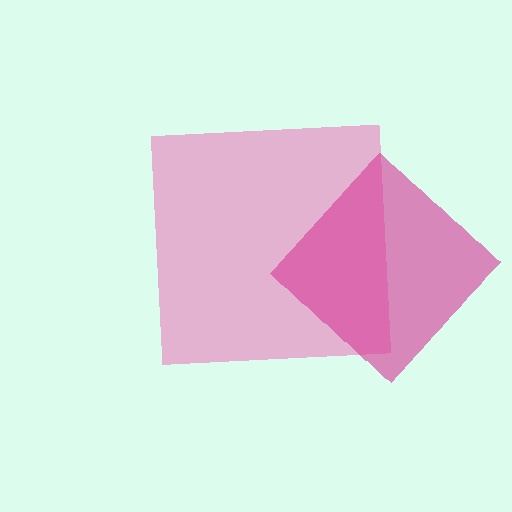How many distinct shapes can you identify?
There are 2 distinct shapes: a pink square, a magenta diamond.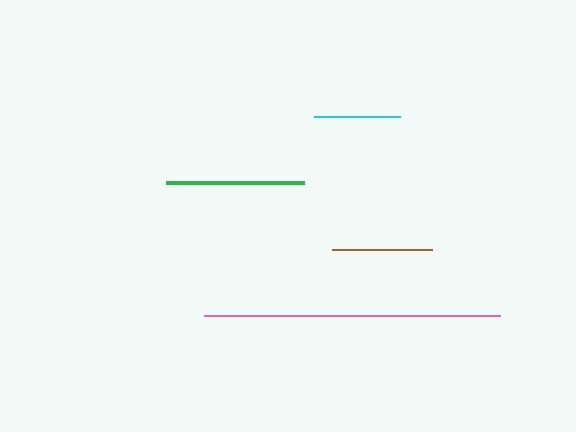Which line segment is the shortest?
The cyan line is the shortest at approximately 86 pixels.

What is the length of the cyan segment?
The cyan segment is approximately 86 pixels long.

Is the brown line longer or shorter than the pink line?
The pink line is longer than the brown line.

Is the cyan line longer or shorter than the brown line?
The brown line is longer than the cyan line.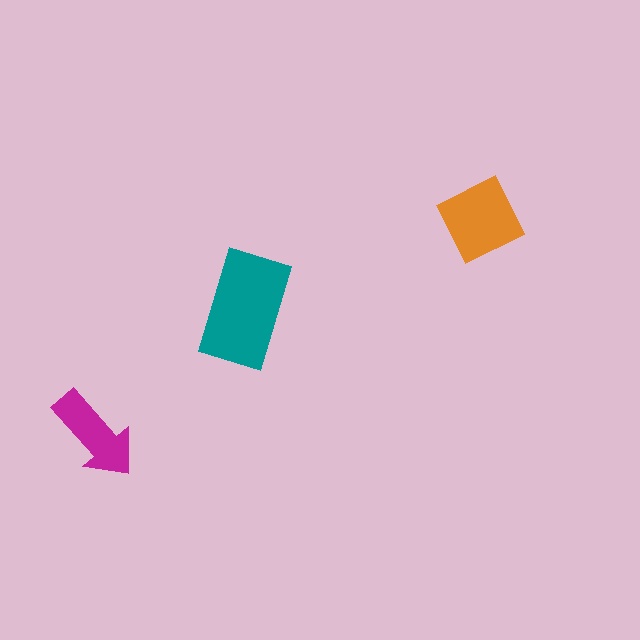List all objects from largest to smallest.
The teal rectangle, the orange square, the magenta arrow.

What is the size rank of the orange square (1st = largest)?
2nd.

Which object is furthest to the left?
The magenta arrow is leftmost.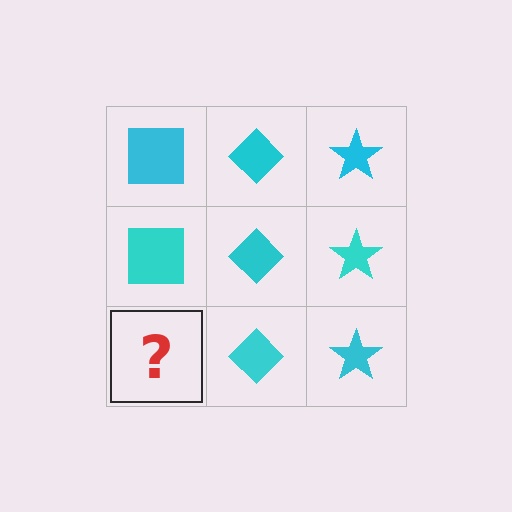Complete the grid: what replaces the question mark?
The question mark should be replaced with a cyan square.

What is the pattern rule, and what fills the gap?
The rule is that each column has a consistent shape. The gap should be filled with a cyan square.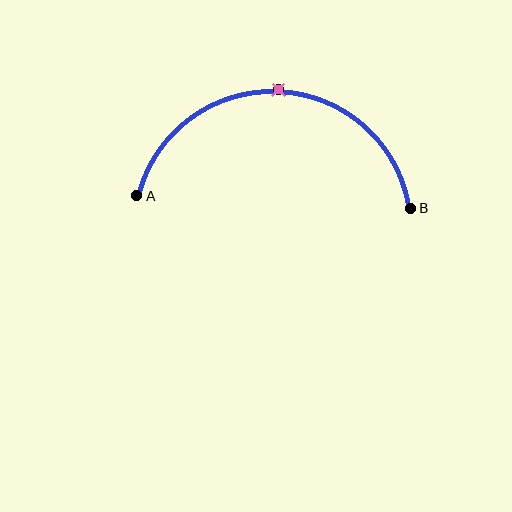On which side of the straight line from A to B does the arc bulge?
The arc bulges above the straight line connecting A and B.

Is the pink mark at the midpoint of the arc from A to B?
Yes. The pink mark lies on the arc at equal arc-length from both A and B — it is the arc midpoint.